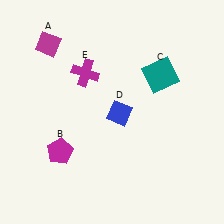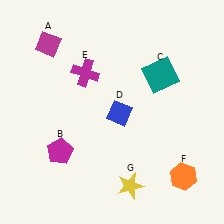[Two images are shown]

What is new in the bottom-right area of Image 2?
A yellow star (G) was added in the bottom-right area of Image 2.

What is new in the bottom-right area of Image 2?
An orange hexagon (F) was added in the bottom-right area of Image 2.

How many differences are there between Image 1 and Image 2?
There are 2 differences between the two images.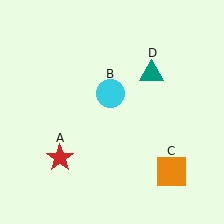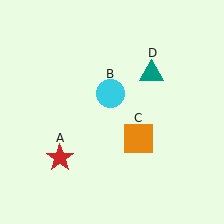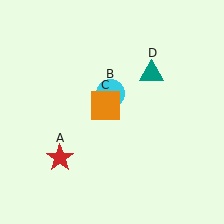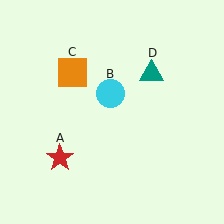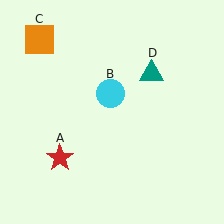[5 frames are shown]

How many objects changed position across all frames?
1 object changed position: orange square (object C).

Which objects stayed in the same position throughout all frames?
Red star (object A) and cyan circle (object B) and teal triangle (object D) remained stationary.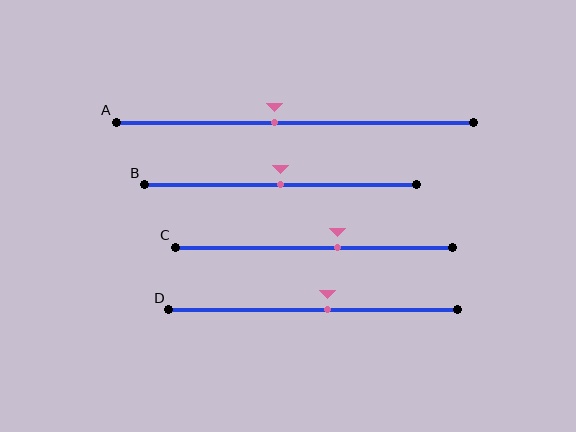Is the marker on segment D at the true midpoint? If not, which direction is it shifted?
No, the marker on segment D is shifted to the right by about 5% of the segment length.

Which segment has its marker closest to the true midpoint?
Segment B has its marker closest to the true midpoint.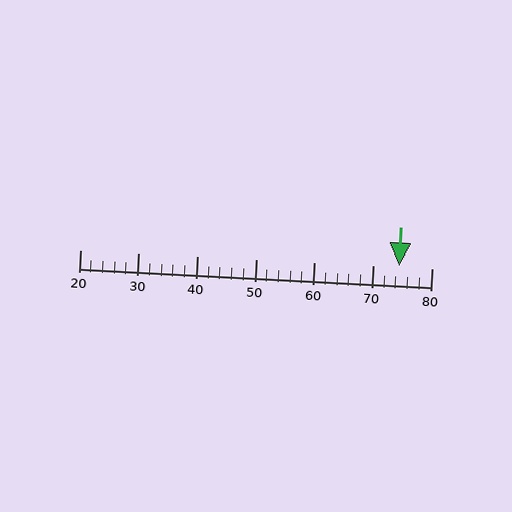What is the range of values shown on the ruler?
The ruler shows values from 20 to 80.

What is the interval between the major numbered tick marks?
The major tick marks are spaced 10 units apart.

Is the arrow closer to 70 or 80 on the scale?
The arrow is closer to 70.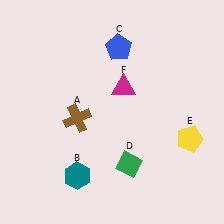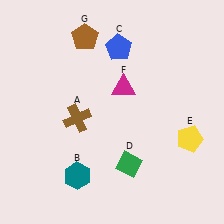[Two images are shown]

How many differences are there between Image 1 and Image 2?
There is 1 difference between the two images.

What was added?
A brown pentagon (G) was added in Image 2.